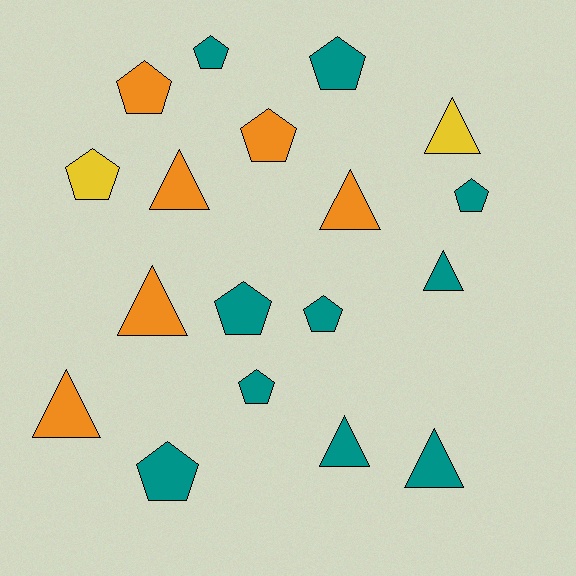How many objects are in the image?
There are 18 objects.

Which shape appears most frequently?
Pentagon, with 10 objects.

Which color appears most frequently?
Teal, with 10 objects.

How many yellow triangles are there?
There is 1 yellow triangle.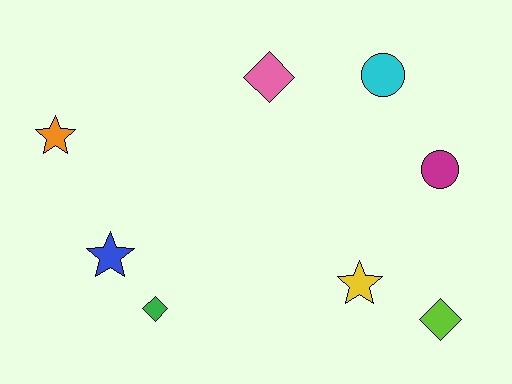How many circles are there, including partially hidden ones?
There are 2 circles.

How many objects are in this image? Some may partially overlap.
There are 8 objects.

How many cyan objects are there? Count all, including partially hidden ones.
There is 1 cyan object.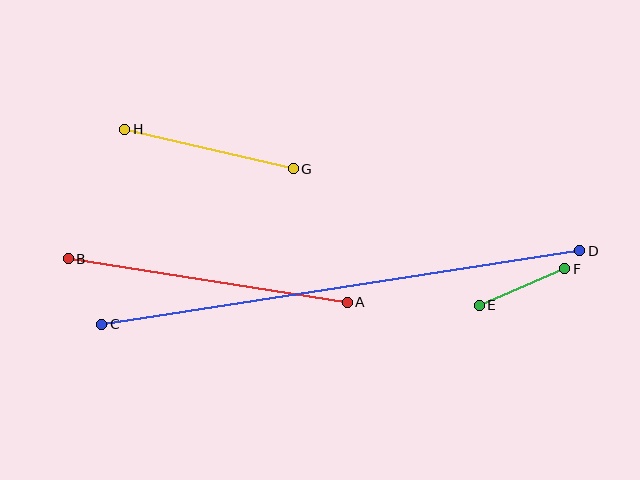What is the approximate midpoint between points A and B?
The midpoint is at approximately (208, 281) pixels.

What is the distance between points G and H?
The distance is approximately 173 pixels.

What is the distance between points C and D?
The distance is approximately 484 pixels.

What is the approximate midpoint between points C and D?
The midpoint is at approximately (341, 287) pixels.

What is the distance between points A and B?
The distance is approximately 282 pixels.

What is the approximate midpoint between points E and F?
The midpoint is at approximately (522, 287) pixels.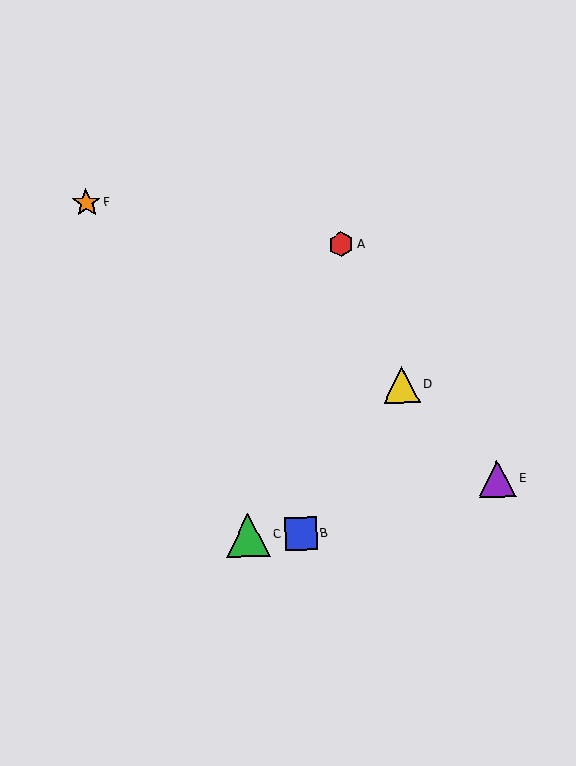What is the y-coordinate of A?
Object A is at y≈244.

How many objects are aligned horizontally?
2 objects (B, C) are aligned horizontally.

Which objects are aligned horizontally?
Objects B, C are aligned horizontally.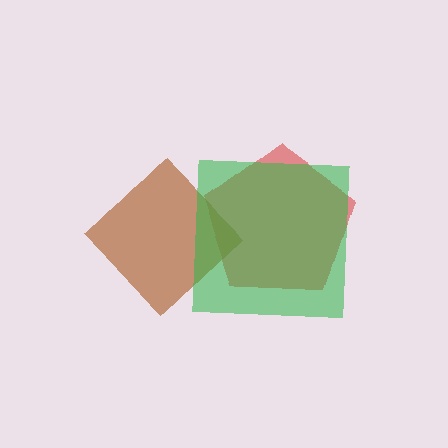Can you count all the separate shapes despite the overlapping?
Yes, there are 3 separate shapes.